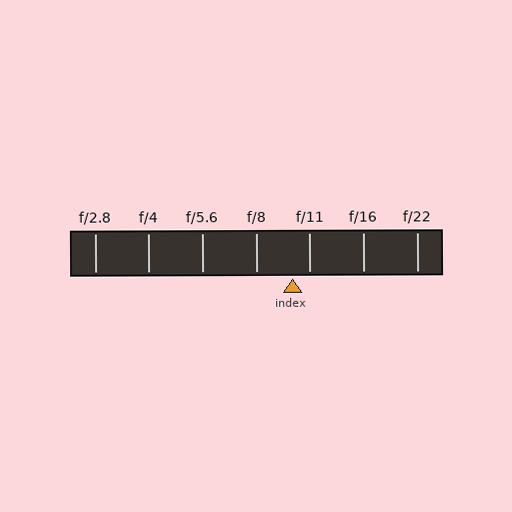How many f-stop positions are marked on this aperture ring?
There are 7 f-stop positions marked.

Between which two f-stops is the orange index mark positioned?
The index mark is between f/8 and f/11.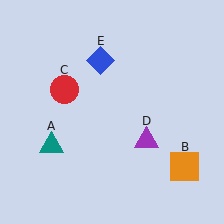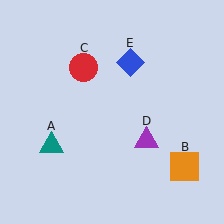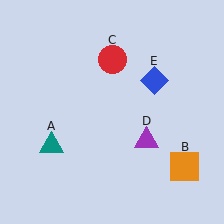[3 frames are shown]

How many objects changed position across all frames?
2 objects changed position: red circle (object C), blue diamond (object E).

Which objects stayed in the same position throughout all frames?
Teal triangle (object A) and orange square (object B) and purple triangle (object D) remained stationary.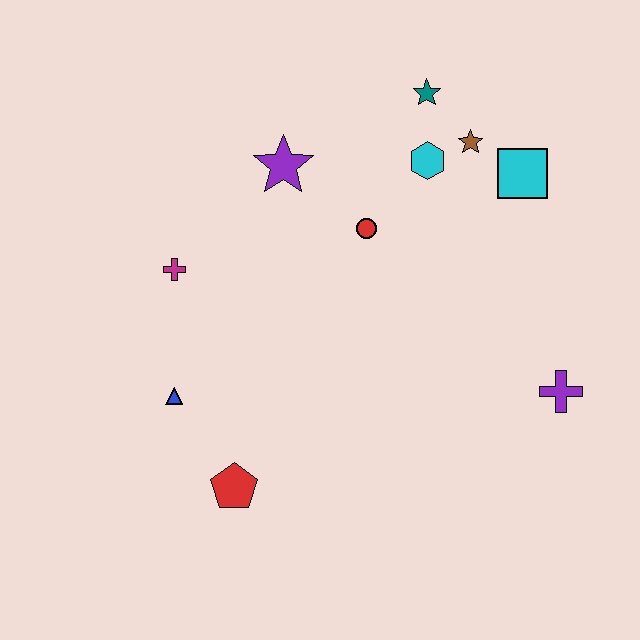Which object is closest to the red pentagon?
The blue triangle is closest to the red pentagon.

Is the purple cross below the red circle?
Yes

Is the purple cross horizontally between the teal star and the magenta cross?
No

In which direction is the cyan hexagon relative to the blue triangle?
The cyan hexagon is to the right of the blue triangle.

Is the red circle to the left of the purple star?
No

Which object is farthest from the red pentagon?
The teal star is farthest from the red pentagon.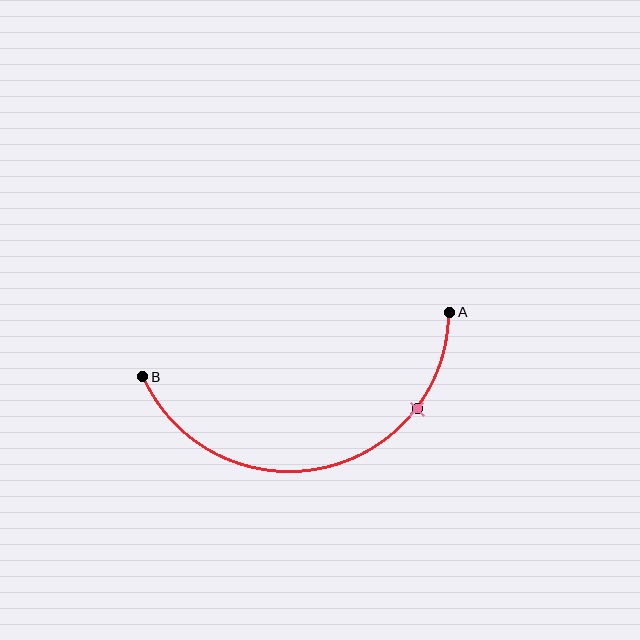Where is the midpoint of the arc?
The arc midpoint is the point on the curve farthest from the straight line joining A and B. It sits below that line.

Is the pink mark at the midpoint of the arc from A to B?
No. The pink mark lies on the arc but is closer to endpoint A. The arc midpoint would be at the point on the curve equidistant along the arc from both A and B.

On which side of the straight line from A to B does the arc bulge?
The arc bulges below the straight line connecting A and B.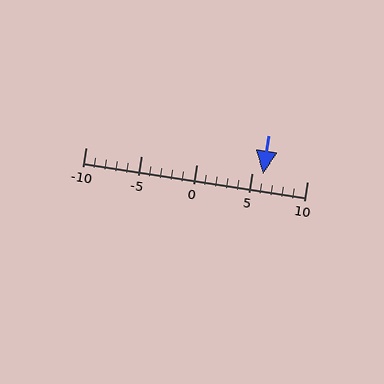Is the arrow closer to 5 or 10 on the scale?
The arrow is closer to 5.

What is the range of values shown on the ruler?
The ruler shows values from -10 to 10.